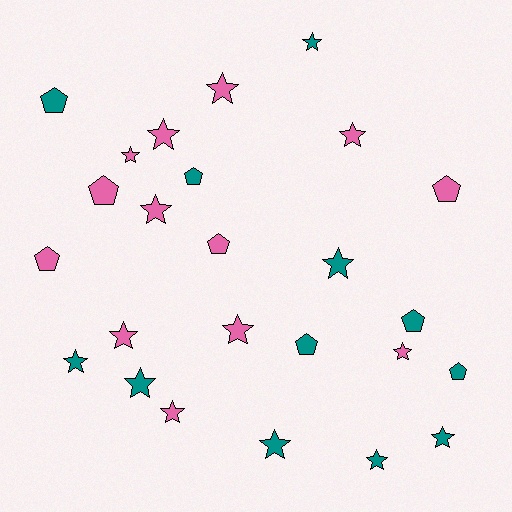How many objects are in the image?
There are 25 objects.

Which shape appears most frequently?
Star, with 16 objects.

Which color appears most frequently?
Pink, with 13 objects.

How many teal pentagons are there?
There are 5 teal pentagons.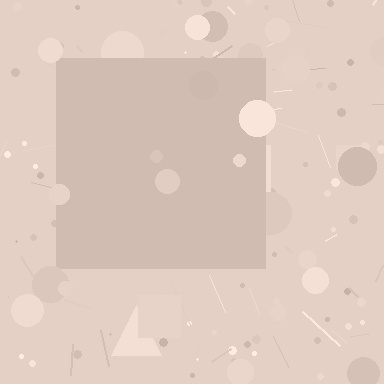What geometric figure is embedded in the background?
A square is embedded in the background.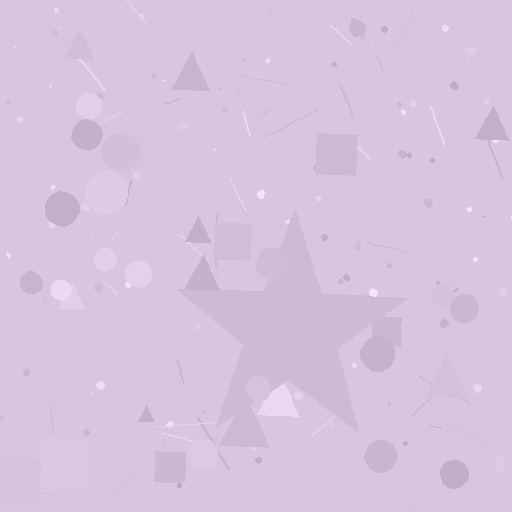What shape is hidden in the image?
A star is hidden in the image.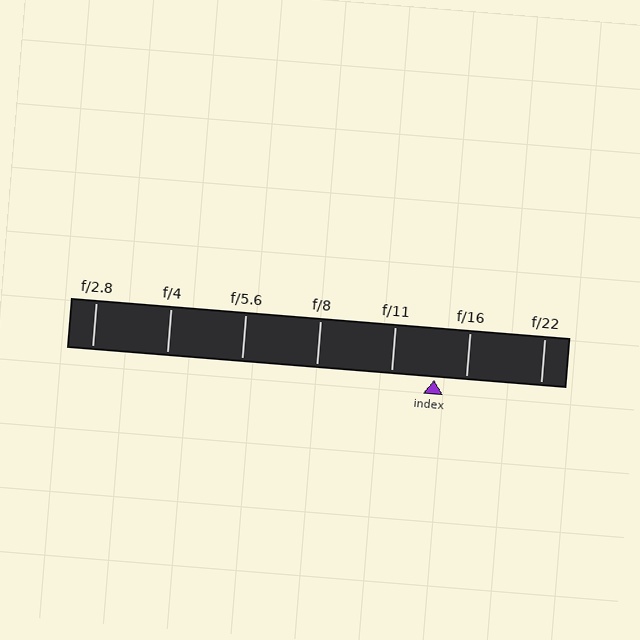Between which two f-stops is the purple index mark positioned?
The index mark is between f/11 and f/16.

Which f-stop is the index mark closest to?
The index mark is closest to f/16.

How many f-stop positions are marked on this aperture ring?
There are 7 f-stop positions marked.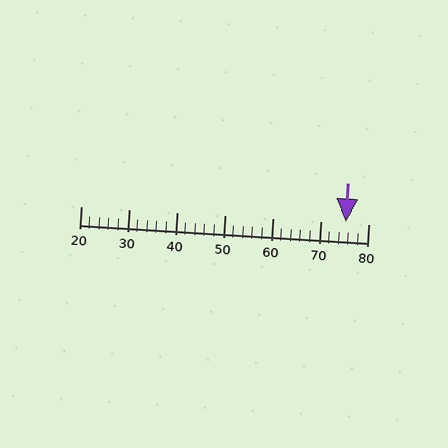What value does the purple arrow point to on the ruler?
The purple arrow points to approximately 75.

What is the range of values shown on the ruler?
The ruler shows values from 20 to 80.